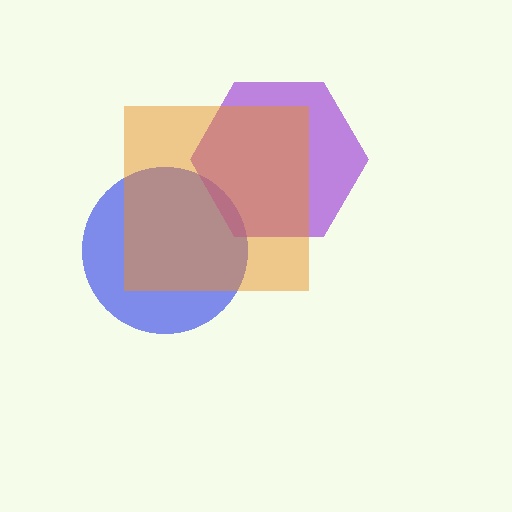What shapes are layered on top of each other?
The layered shapes are: a blue circle, a purple hexagon, an orange square.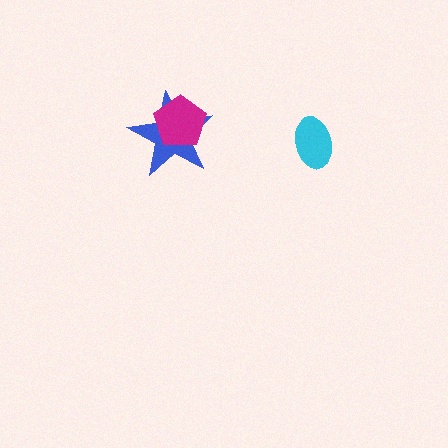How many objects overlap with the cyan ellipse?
0 objects overlap with the cyan ellipse.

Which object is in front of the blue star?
The magenta pentagon is in front of the blue star.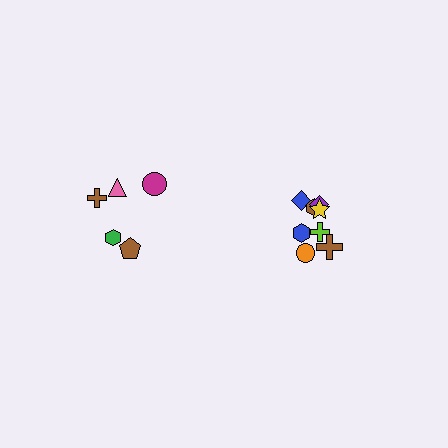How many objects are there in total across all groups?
There are 13 objects.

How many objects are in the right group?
There are 8 objects.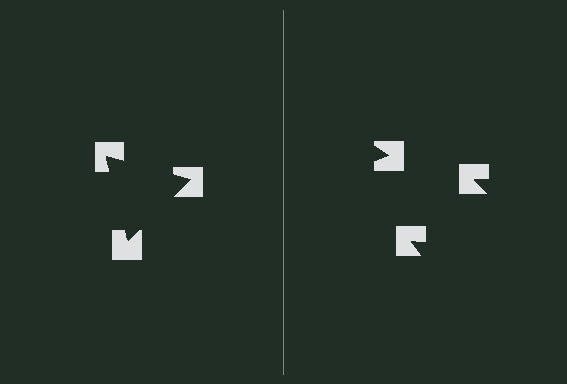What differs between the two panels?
The notched squares are positioned identically on both sides; only the wedge orientations differ. On the left they align to a triangle; on the right they are misaligned.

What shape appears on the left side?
An illusory triangle.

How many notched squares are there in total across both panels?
6 — 3 on each side.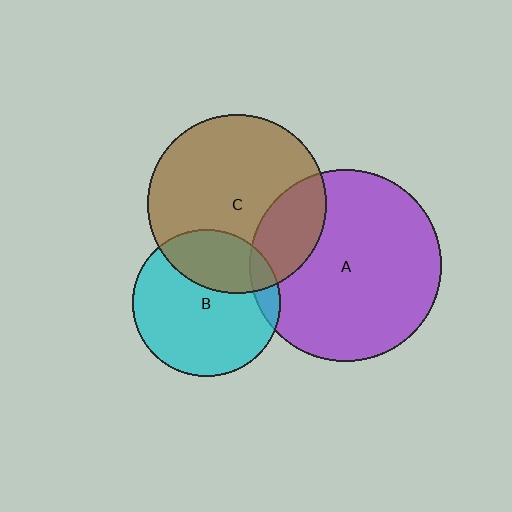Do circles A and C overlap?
Yes.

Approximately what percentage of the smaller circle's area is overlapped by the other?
Approximately 25%.